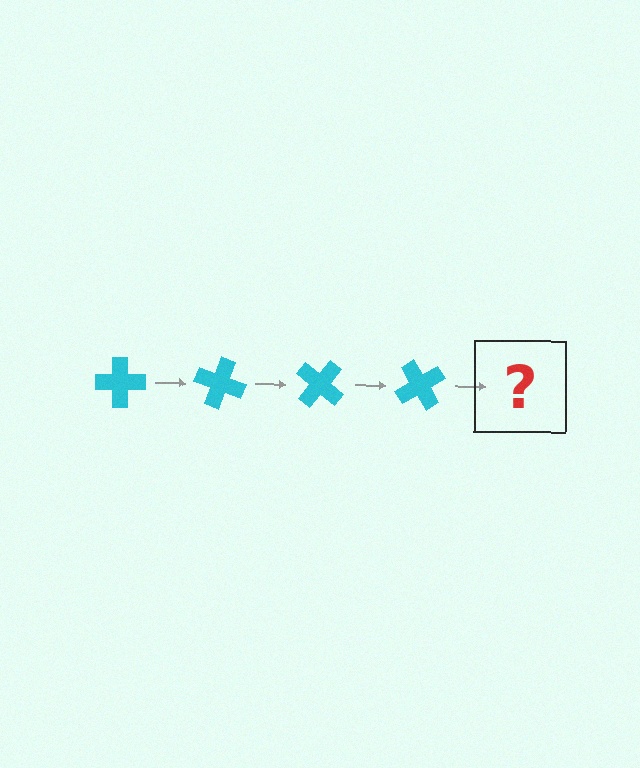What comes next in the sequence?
The next element should be a cyan cross rotated 80 degrees.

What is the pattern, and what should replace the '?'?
The pattern is that the cross rotates 20 degrees each step. The '?' should be a cyan cross rotated 80 degrees.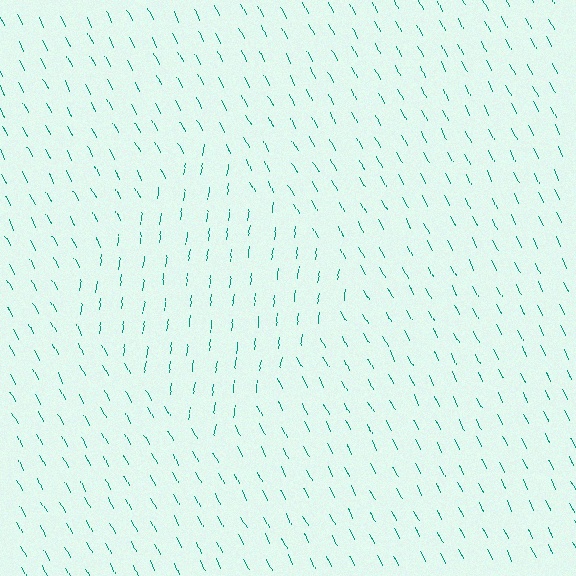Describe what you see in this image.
The image is filled with small teal line segments. A diamond region in the image has lines oriented differently from the surrounding lines, creating a visible texture boundary.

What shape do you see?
I see a diamond.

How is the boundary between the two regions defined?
The boundary is defined purely by a change in line orientation (approximately 36 degrees difference). All lines are the same color and thickness.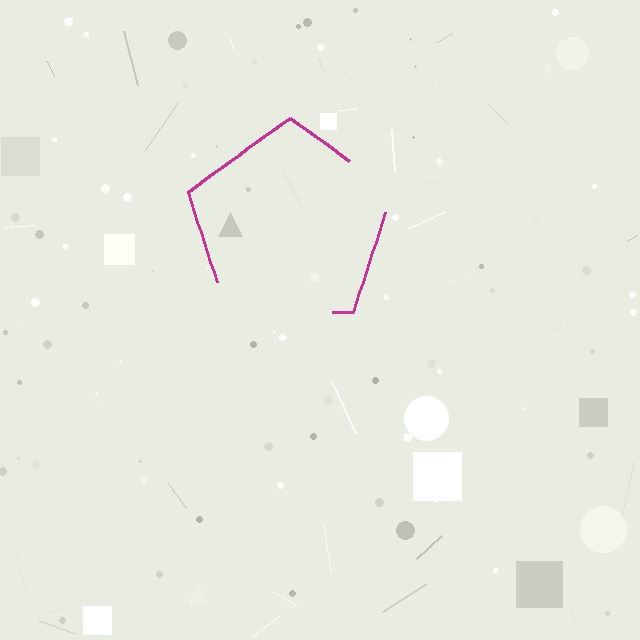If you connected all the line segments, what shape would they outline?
They would outline a pentagon.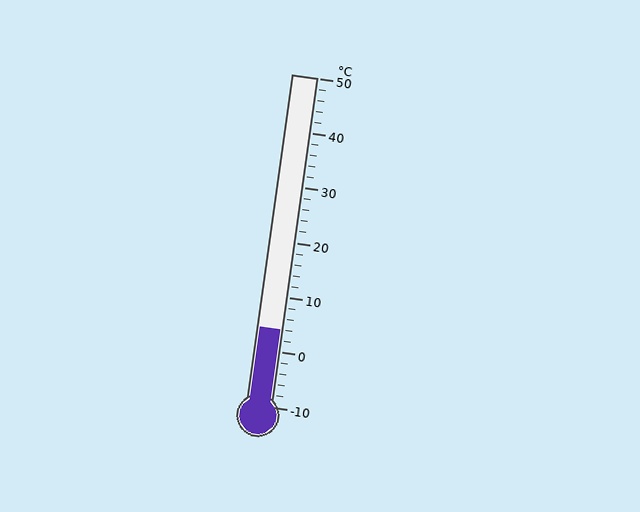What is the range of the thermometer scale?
The thermometer scale ranges from -10°C to 50°C.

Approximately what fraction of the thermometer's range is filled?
The thermometer is filled to approximately 25% of its range.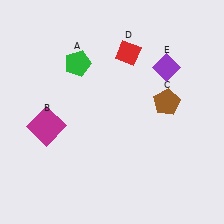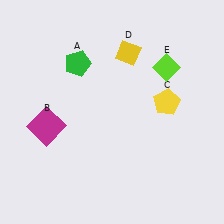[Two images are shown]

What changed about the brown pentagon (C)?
In Image 1, C is brown. In Image 2, it changed to yellow.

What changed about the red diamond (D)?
In Image 1, D is red. In Image 2, it changed to yellow.